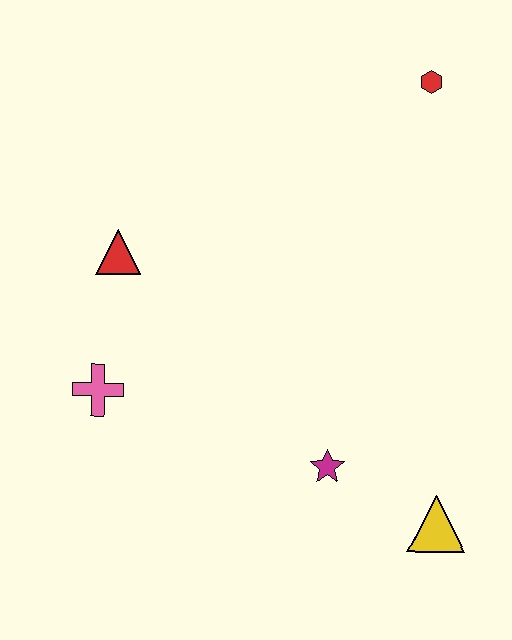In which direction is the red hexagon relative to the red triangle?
The red hexagon is to the right of the red triangle.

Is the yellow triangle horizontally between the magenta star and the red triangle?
No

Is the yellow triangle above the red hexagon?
No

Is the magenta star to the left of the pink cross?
No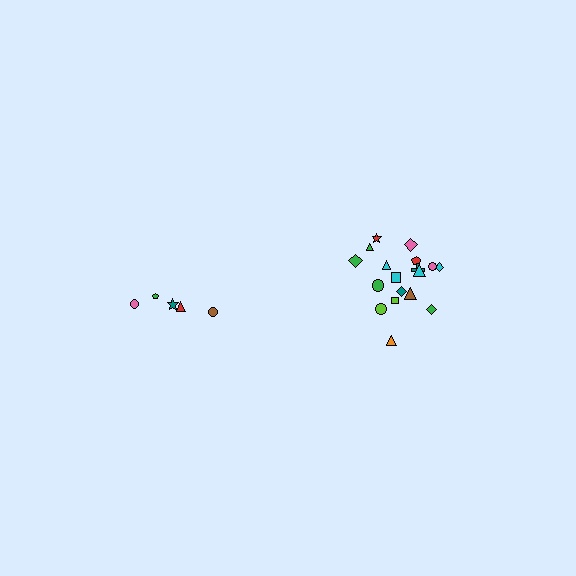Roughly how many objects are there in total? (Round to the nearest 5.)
Roughly 25 objects in total.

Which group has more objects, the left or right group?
The right group.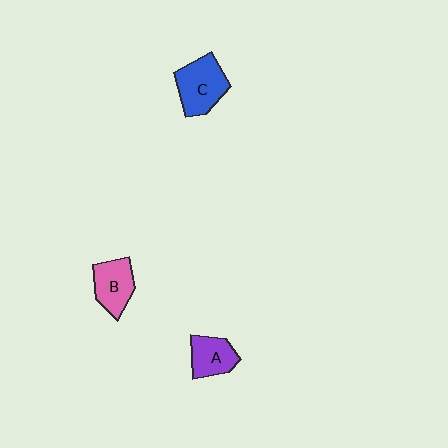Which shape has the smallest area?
Shape A (purple).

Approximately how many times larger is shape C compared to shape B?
Approximately 1.2 times.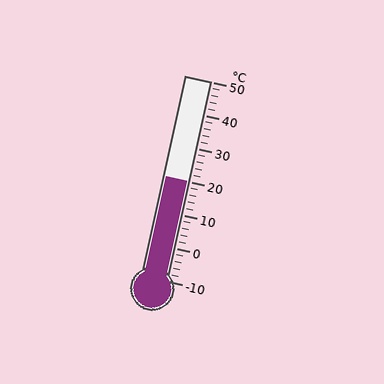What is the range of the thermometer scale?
The thermometer scale ranges from -10°C to 50°C.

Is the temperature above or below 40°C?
The temperature is below 40°C.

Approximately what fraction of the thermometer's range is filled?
The thermometer is filled to approximately 50% of its range.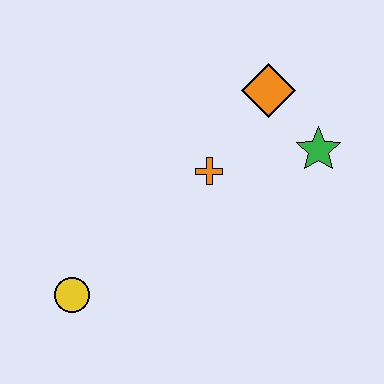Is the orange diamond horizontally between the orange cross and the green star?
Yes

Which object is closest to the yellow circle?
The orange cross is closest to the yellow circle.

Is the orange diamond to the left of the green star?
Yes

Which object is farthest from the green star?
The yellow circle is farthest from the green star.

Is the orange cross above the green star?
No